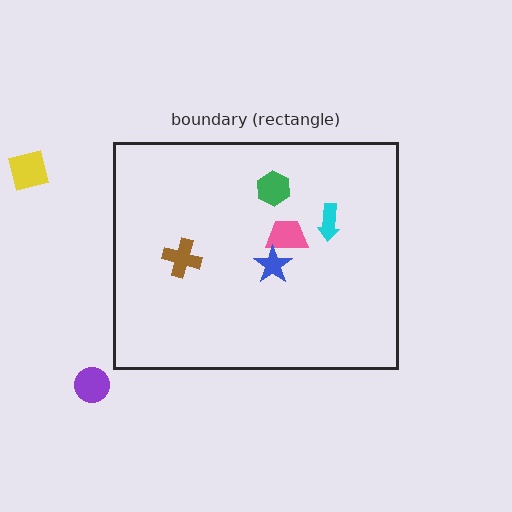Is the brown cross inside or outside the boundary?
Inside.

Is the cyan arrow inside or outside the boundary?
Inside.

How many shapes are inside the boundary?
5 inside, 2 outside.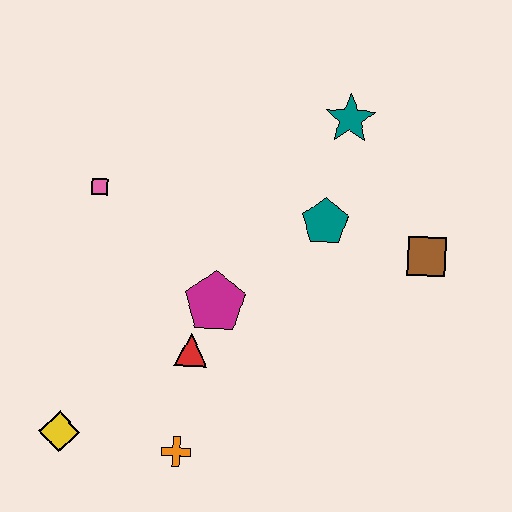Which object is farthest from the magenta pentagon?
The teal star is farthest from the magenta pentagon.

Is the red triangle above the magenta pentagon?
No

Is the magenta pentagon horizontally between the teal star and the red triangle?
Yes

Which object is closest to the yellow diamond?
The orange cross is closest to the yellow diamond.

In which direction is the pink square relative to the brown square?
The pink square is to the left of the brown square.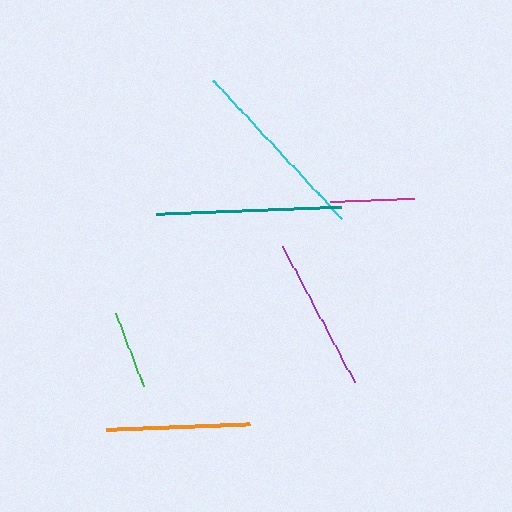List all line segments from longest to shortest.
From longest to shortest: cyan, teal, purple, orange, magenta, green.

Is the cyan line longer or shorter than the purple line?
The cyan line is longer than the purple line.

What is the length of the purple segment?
The purple segment is approximately 154 pixels long.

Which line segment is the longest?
The cyan line is the longest at approximately 188 pixels.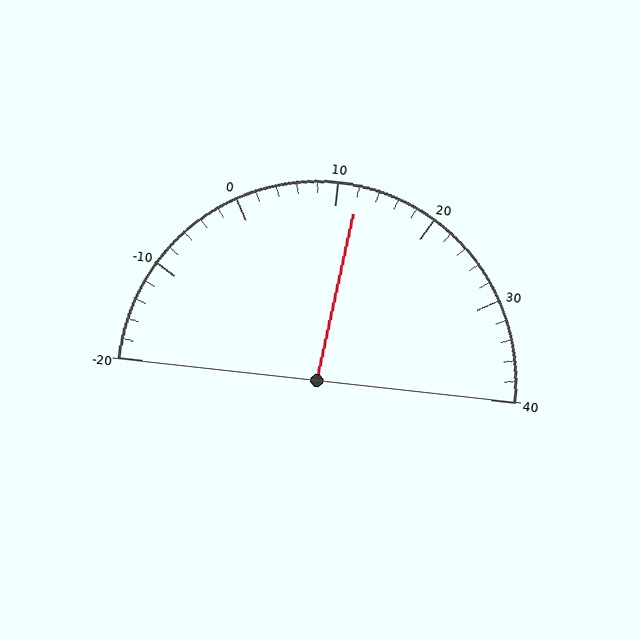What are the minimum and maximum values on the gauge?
The gauge ranges from -20 to 40.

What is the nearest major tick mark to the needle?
The nearest major tick mark is 10.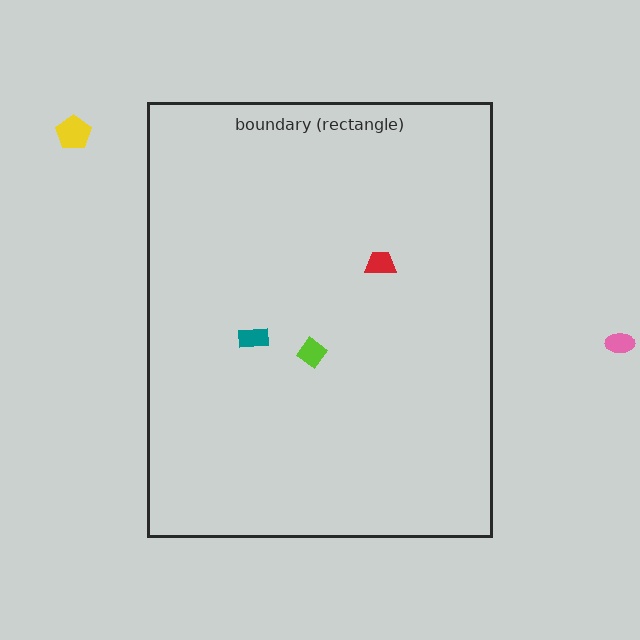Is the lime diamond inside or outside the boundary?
Inside.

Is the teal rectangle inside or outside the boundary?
Inside.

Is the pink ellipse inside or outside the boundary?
Outside.